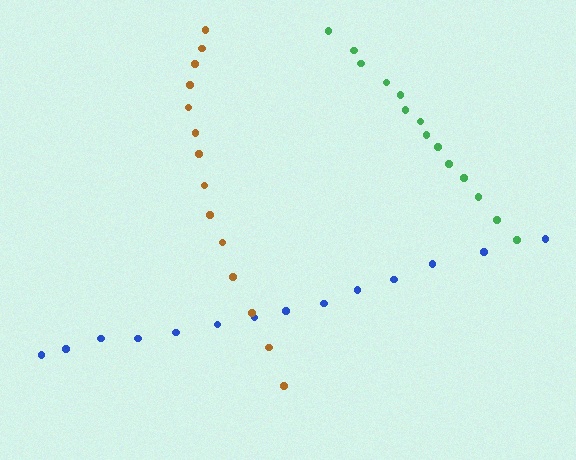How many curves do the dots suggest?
There are 3 distinct paths.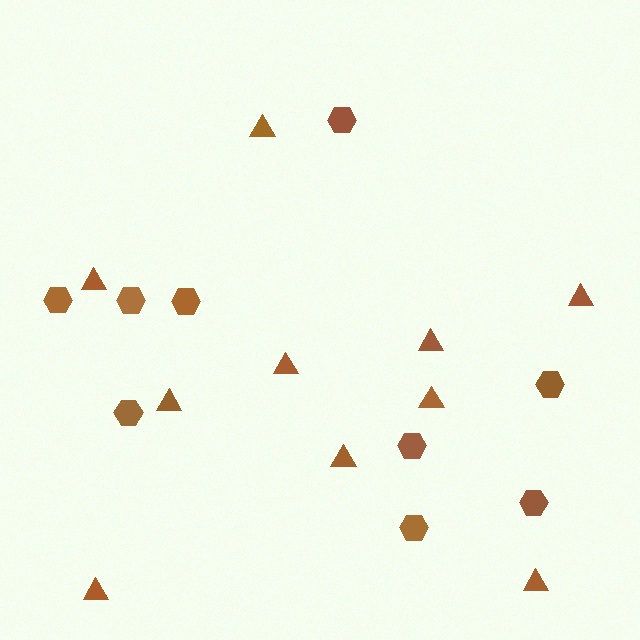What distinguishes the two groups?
There are 2 groups: one group of triangles (10) and one group of hexagons (9).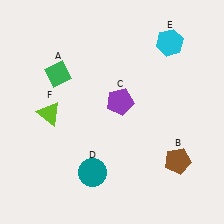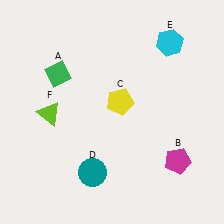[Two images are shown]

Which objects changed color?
B changed from brown to magenta. C changed from purple to yellow.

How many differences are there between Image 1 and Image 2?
There are 2 differences between the two images.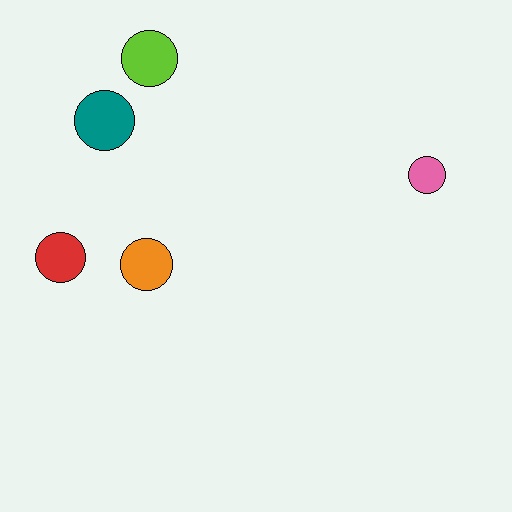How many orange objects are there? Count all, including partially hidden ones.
There is 1 orange object.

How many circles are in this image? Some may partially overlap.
There are 5 circles.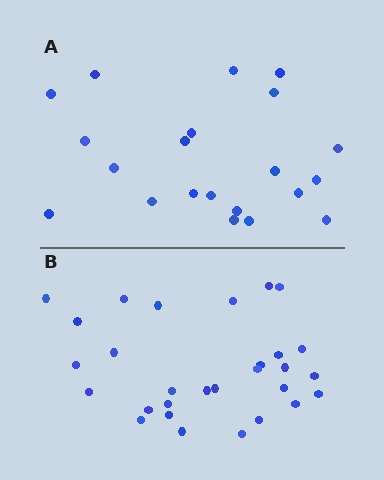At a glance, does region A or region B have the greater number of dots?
Region B (the bottom region) has more dots.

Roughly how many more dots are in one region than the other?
Region B has roughly 8 or so more dots than region A.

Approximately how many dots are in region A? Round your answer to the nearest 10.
About 20 dots. (The exact count is 21, which rounds to 20.)